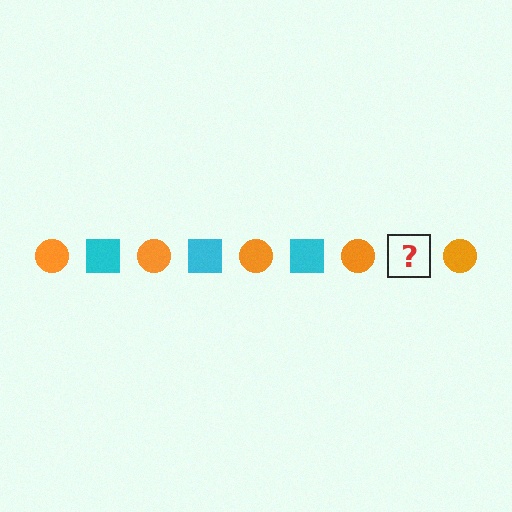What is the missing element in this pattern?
The missing element is a cyan square.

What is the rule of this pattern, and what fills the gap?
The rule is that the pattern alternates between orange circle and cyan square. The gap should be filled with a cyan square.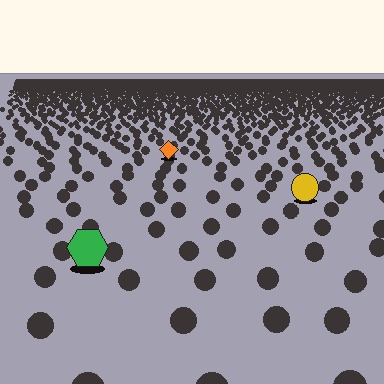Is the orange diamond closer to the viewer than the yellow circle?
No. The yellow circle is closer — you can tell from the texture gradient: the ground texture is coarser near it.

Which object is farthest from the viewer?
The orange diamond is farthest from the viewer. It appears smaller and the ground texture around it is denser.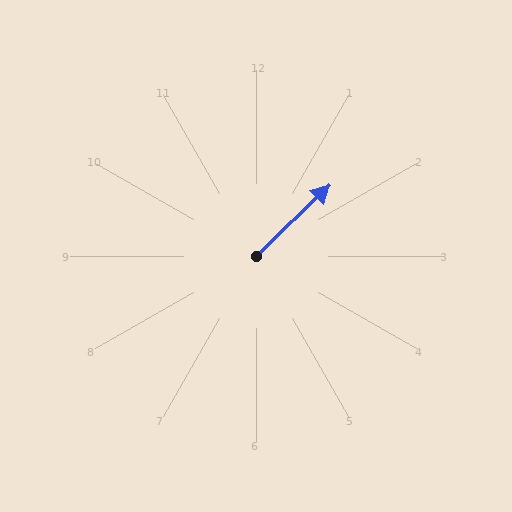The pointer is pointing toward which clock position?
Roughly 2 o'clock.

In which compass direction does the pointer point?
Northeast.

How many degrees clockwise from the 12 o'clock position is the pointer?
Approximately 46 degrees.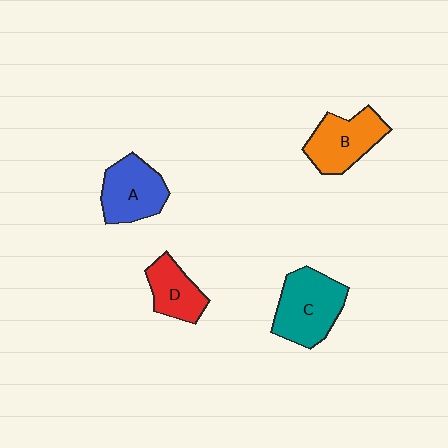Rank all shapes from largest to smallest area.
From largest to smallest: C (teal), B (orange), A (blue), D (red).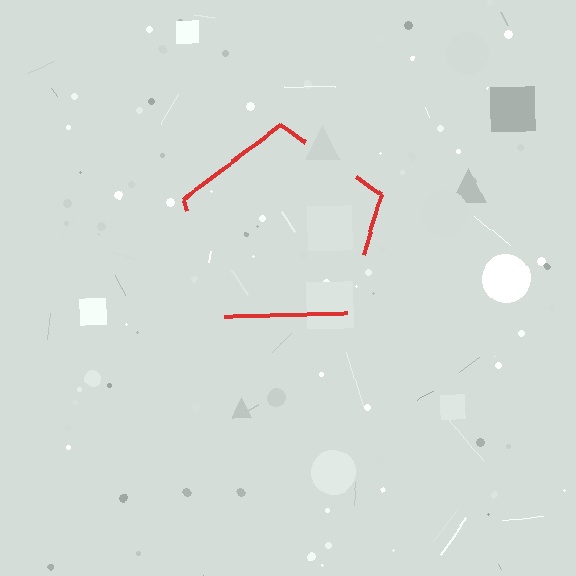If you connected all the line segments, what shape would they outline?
They would outline a pentagon.